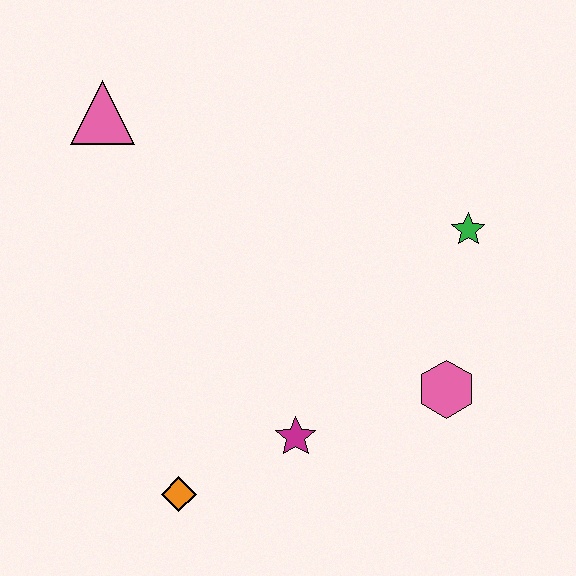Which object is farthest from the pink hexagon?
The pink triangle is farthest from the pink hexagon.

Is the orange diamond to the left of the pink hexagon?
Yes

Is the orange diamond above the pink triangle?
No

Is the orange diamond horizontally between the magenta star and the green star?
No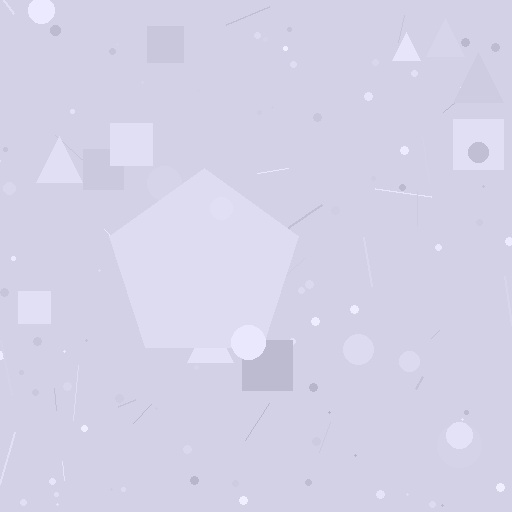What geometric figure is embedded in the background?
A pentagon is embedded in the background.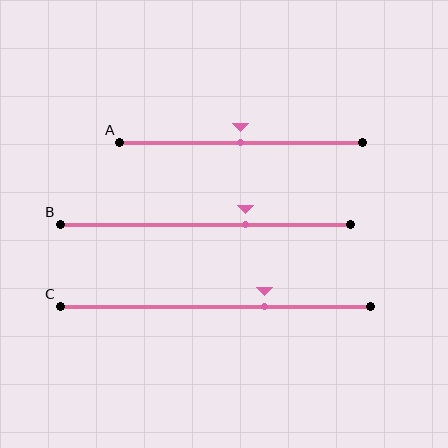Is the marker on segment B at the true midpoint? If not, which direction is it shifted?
No, the marker on segment B is shifted to the right by about 14% of the segment length.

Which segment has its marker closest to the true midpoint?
Segment A has its marker closest to the true midpoint.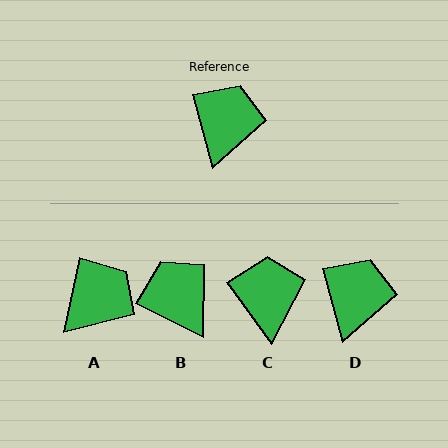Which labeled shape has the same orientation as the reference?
D.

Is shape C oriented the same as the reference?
No, it is off by about 21 degrees.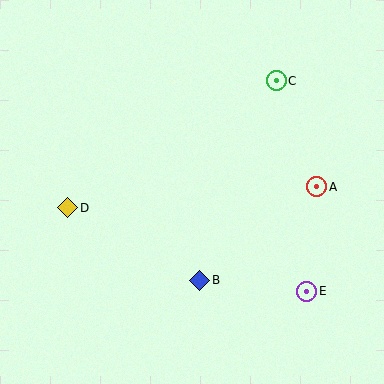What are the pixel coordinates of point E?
Point E is at (307, 291).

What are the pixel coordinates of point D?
Point D is at (68, 208).